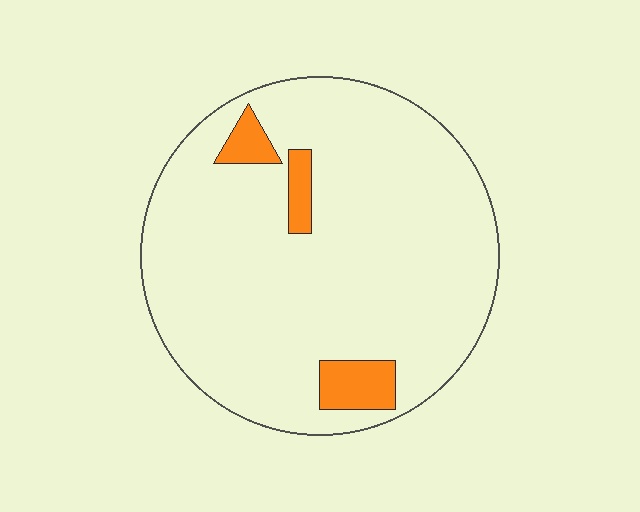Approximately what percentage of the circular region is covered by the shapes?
Approximately 10%.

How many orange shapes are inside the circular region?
3.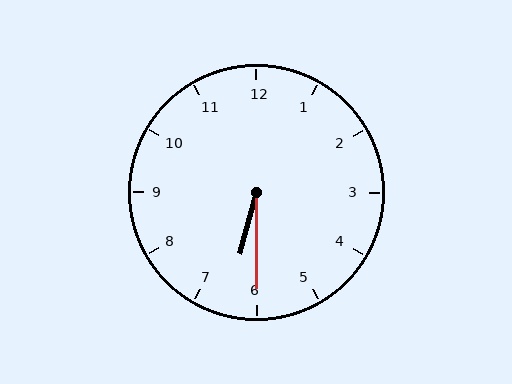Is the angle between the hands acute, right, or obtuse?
It is acute.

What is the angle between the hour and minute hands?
Approximately 15 degrees.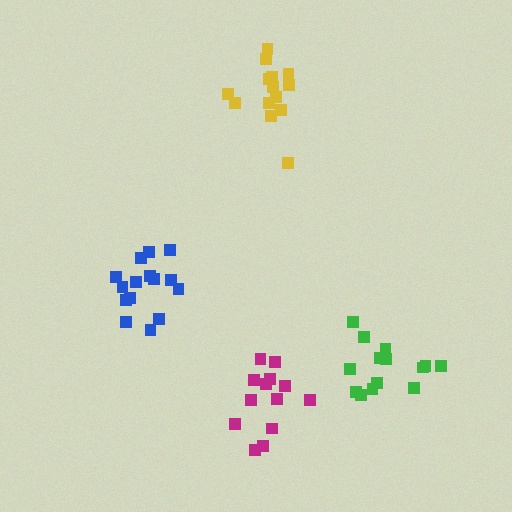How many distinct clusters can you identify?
There are 4 distinct clusters.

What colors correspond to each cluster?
The clusters are colored: magenta, green, blue, yellow.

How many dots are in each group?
Group 1: 13 dots, Group 2: 14 dots, Group 3: 15 dots, Group 4: 14 dots (56 total).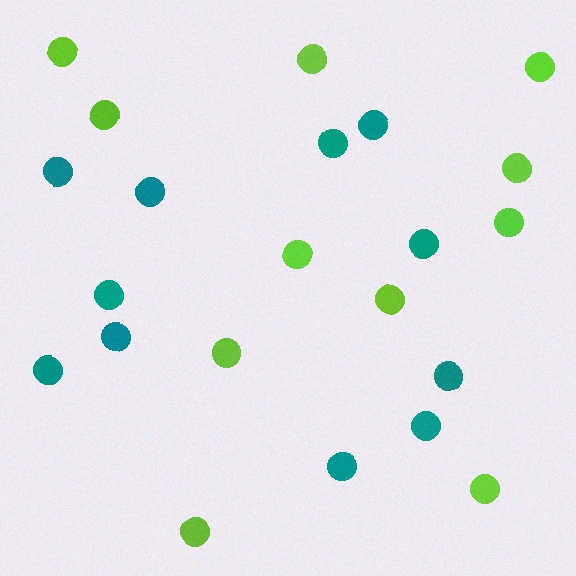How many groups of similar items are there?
There are 2 groups: one group of teal circles (11) and one group of lime circles (11).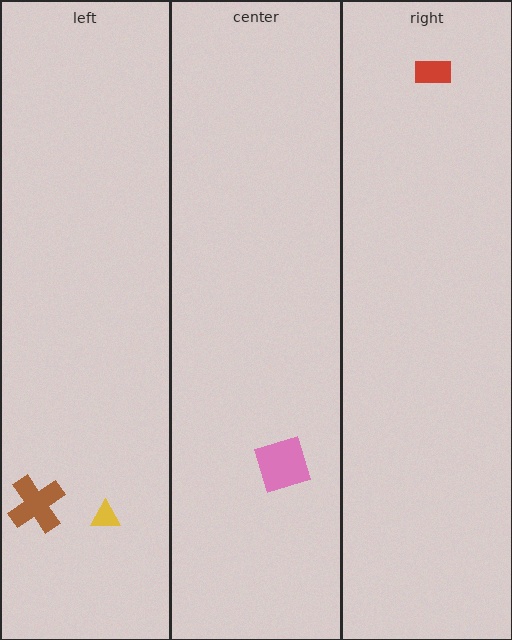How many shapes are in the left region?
2.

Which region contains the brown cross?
The left region.